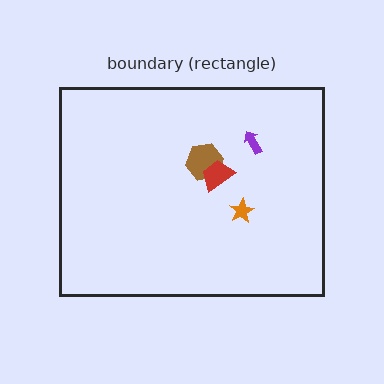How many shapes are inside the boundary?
4 inside, 0 outside.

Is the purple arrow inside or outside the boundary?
Inside.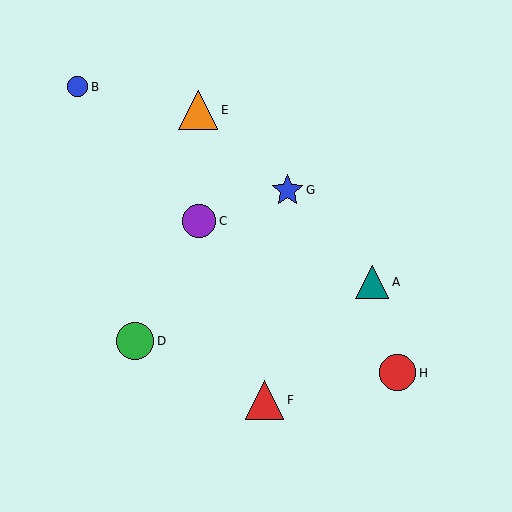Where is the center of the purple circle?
The center of the purple circle is at (199, 221).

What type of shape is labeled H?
Shape H is a red circle.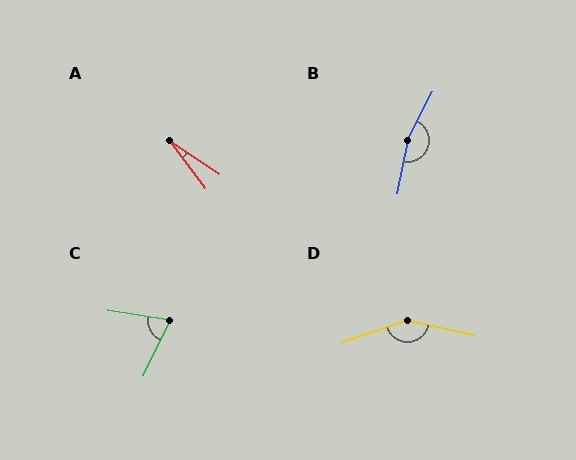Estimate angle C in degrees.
Approximately 73 degrees.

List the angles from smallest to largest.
A (19°), C (73°), D (148°), B (163°).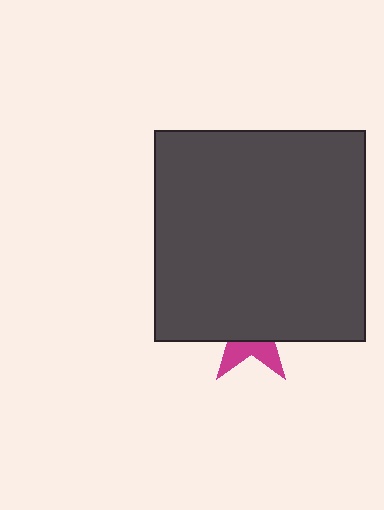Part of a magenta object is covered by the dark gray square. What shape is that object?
It is a star.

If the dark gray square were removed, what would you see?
You would see the complete magenta star.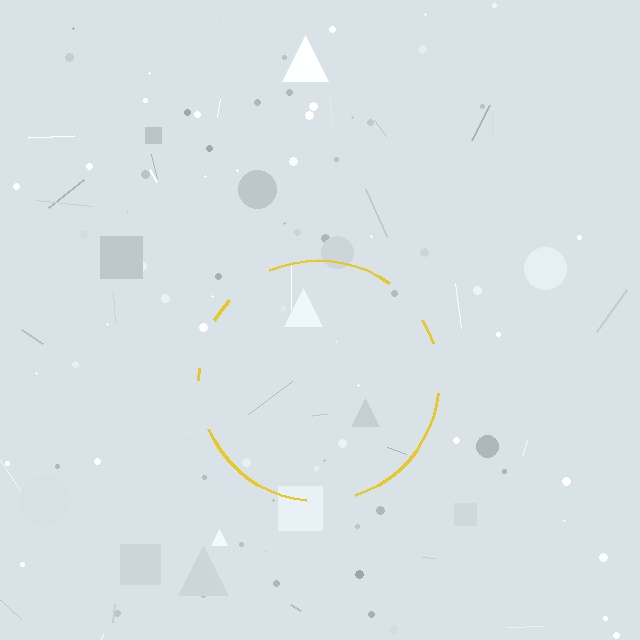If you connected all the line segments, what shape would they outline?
They would outline a circle.